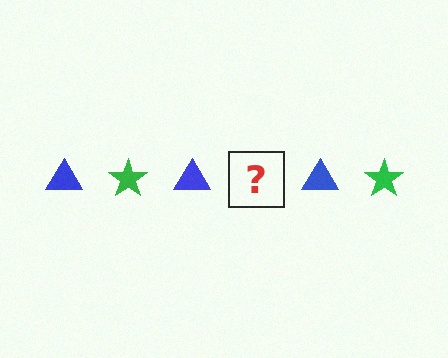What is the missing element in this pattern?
The missing element is a green star.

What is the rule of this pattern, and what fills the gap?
The rule is that the pattern alternates between blue triangle and green star. The gap should be filled with a green star.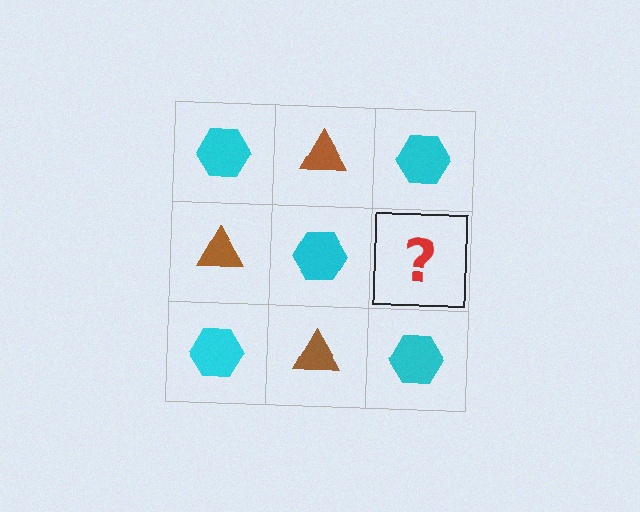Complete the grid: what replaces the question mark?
The question mark should be replaced with a brown triangle.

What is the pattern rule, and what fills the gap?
The rule is that it alternates cyan hexagon and brown triangle in a checkerboard pattern. The gap should be filled with a brown triangle.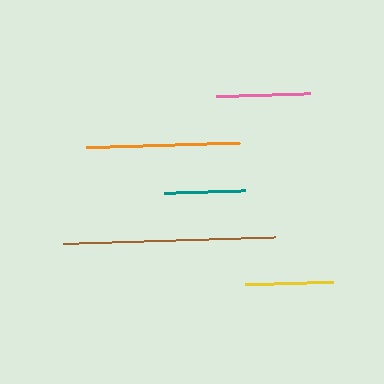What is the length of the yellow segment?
The yellow segment is approximately 88 pixels long.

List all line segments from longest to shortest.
From longest to shortest: brown, orange, pink, yellow, teal.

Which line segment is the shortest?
The teal line is the shortest at approximately 81 pixels.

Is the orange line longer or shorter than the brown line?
The brown line is longer than the orange line.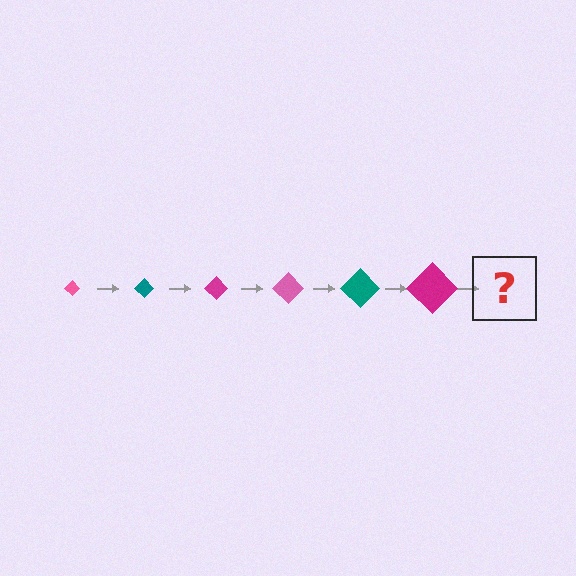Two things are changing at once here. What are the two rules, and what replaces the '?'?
The two rules are that the diamond grows larger each step and the color cycles through pink, teal, and magenta. The '?' should be a pink diamond, larger than the previous one.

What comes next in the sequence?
The next element should be a pink diamond, larger than the previous one.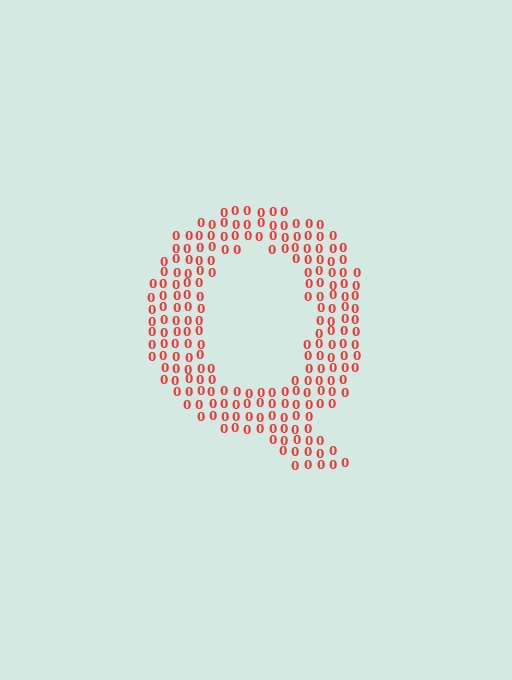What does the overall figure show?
The overall figure shows the letter Q.